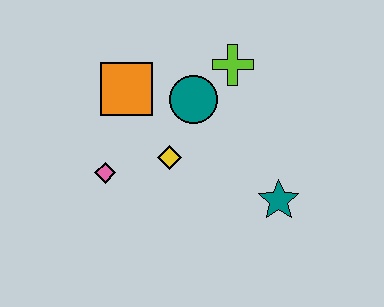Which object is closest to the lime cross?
The teal circle is closest to the lime cross.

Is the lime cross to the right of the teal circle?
Yes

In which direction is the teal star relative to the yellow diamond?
The teal star is to the right of the yellow diamond.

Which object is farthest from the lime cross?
The pink diamond is farthest from the lime cross.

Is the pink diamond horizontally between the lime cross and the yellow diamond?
No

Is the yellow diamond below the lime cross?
Yes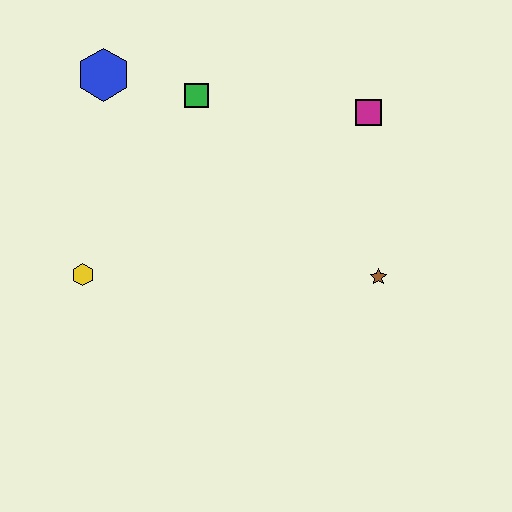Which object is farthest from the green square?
The brown star is farthest from the green square.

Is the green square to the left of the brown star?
Yes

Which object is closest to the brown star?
The magenta square is closest to the brown star.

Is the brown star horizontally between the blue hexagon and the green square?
No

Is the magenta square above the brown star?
Yes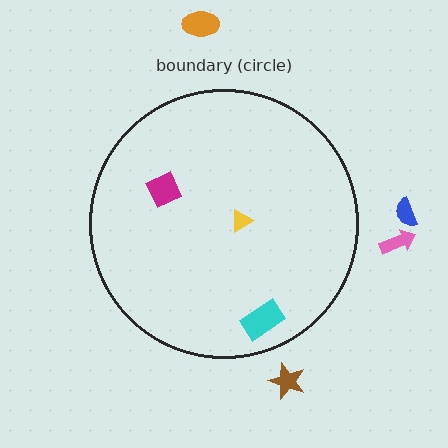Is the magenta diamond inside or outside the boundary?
Inside.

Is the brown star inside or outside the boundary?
Outside.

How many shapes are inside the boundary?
3 inside, 4 outside.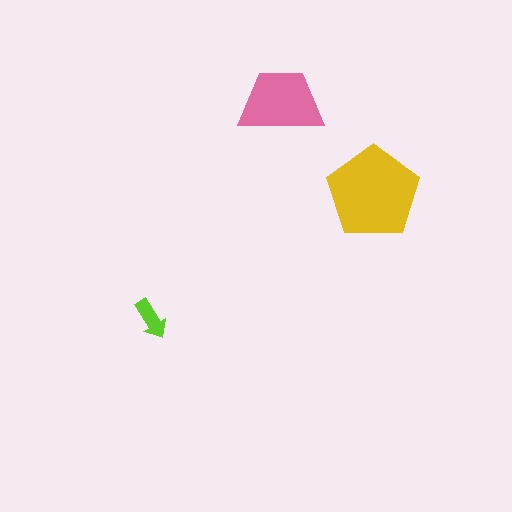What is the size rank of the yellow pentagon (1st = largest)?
1st.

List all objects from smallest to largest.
The lime arrow, the pink trapezoid, the yellow pentagon.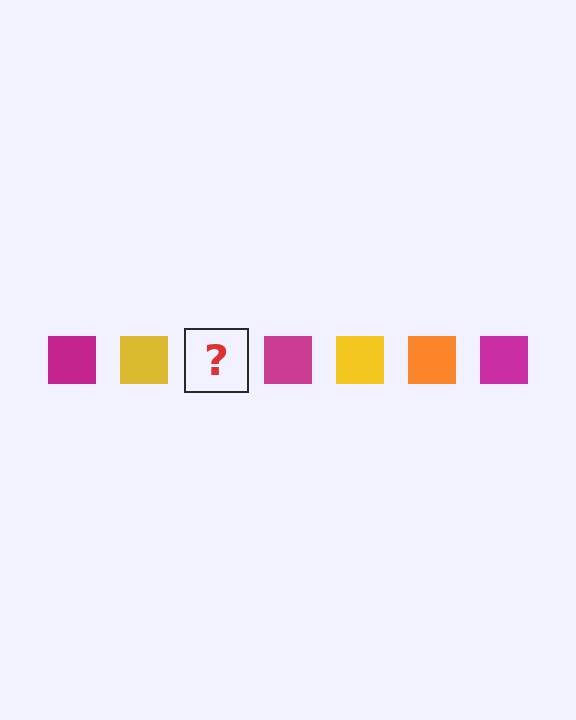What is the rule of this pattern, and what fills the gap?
The rule is that the pattern cycles through magenta, yellow, orange squares. The gap should be filled with an orange square.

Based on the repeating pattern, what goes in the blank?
The blank should be an orange square.